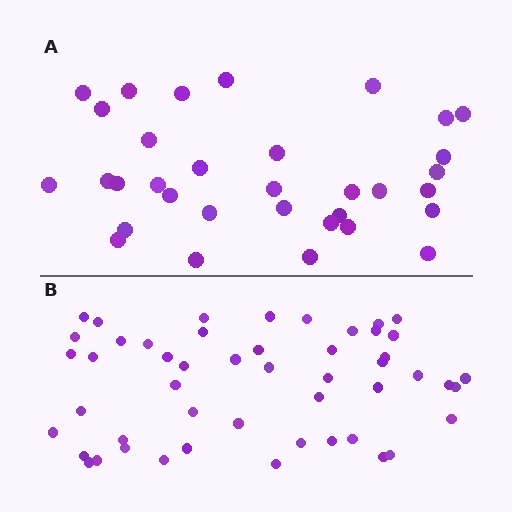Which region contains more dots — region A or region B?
Region B (the bottom region) has more dots.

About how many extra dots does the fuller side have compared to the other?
Region B has approximately 15 more dots than region A.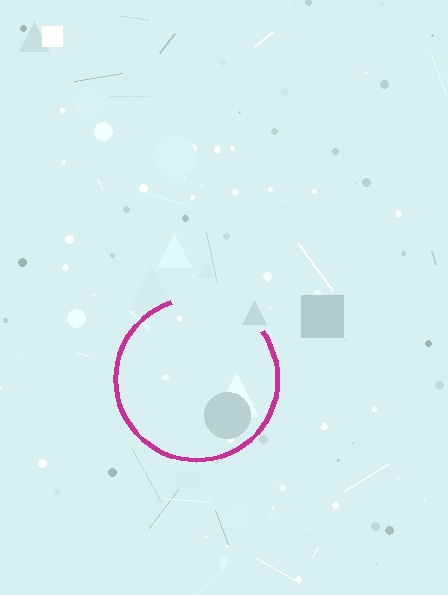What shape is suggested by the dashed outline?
The dashed outline suggests a circle.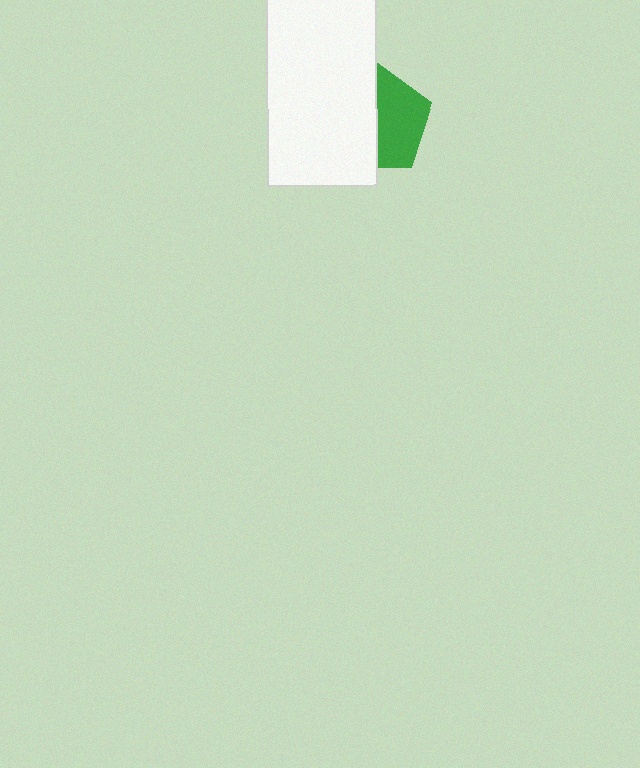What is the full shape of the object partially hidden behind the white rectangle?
The partially hidden object is a green pentagon.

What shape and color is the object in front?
The object in front is a white rectangle.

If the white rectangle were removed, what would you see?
You would see the complete green pentagon.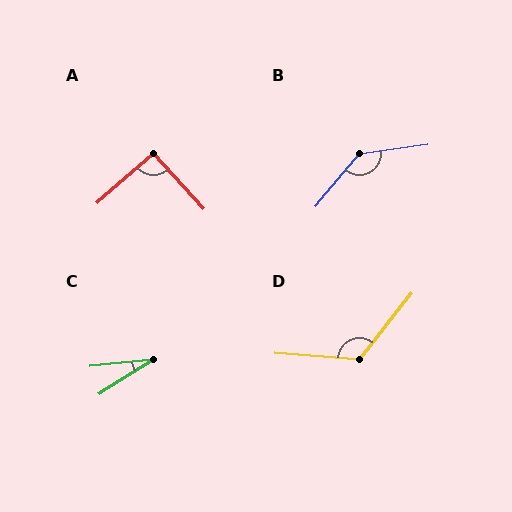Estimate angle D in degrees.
Approximately 124 degrees.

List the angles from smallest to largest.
C (26°), A (91°), D (124°), B (138°).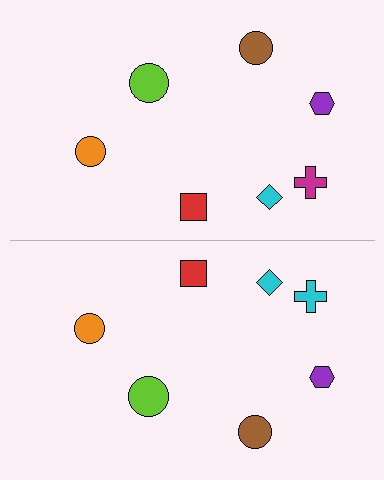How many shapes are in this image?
There are 14 shapes in this image.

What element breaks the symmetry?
The cyan cross on the bottom side breaks the symmetry — its mirror counterpart is magenta.